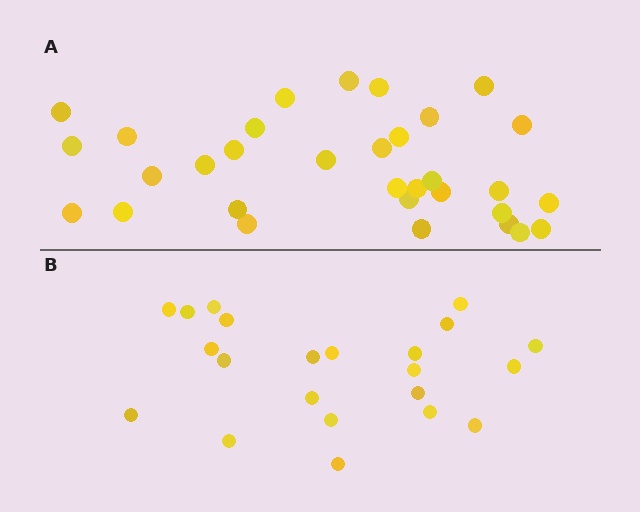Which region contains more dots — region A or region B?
Region A (the top region) has more dots.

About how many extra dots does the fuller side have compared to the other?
Region A has roughly 10 or so more dots than region B.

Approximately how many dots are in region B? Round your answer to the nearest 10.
About 20 dots. (The exact count is 22, which rounds to 20.)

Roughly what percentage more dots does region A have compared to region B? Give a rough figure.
About 45% more.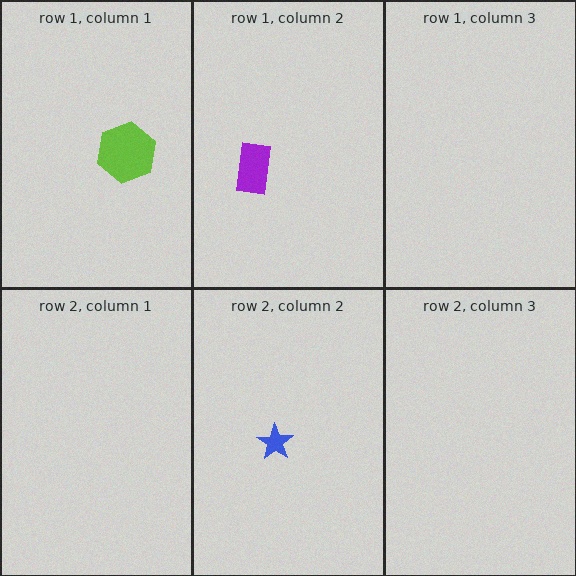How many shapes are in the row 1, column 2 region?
1.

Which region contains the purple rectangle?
The row 1, column 2 region.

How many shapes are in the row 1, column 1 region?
1.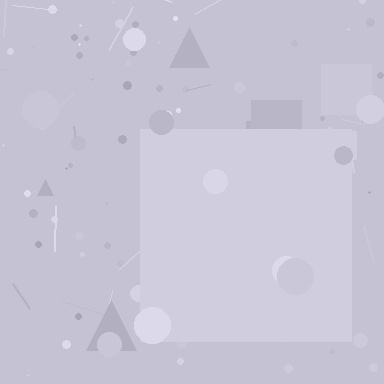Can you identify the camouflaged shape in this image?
The camouflaged shape is a square.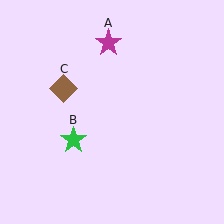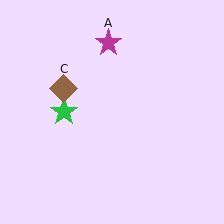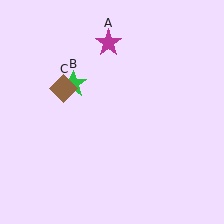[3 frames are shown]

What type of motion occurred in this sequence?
The green star (object B) rotated clockwise around the center of the scene.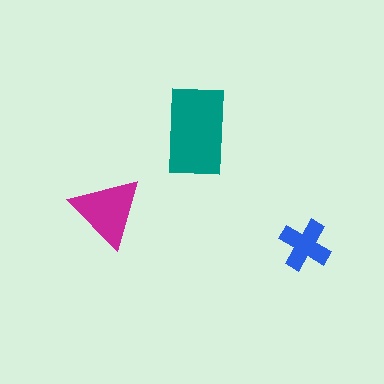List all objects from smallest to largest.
The blue cross, the magenta triangle, the teal rectangle.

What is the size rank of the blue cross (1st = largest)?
3rd.